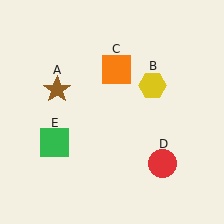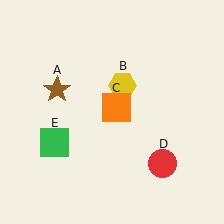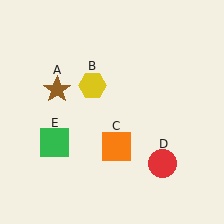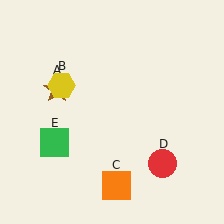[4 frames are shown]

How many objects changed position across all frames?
2 objects changed position: yellow hexagon (object B), orange square (object C).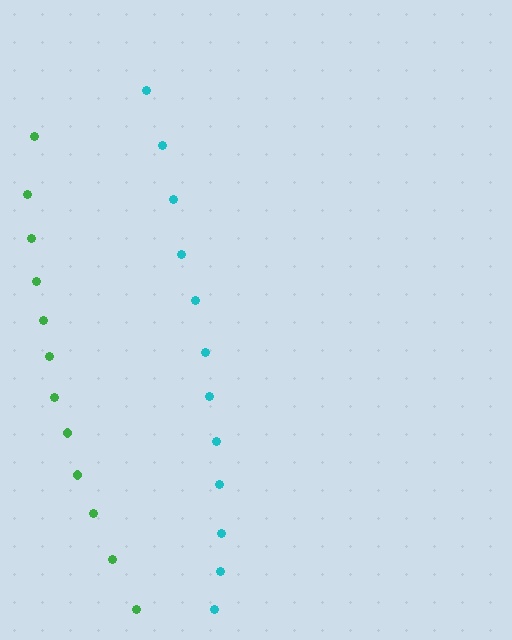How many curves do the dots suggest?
There are 2 distinct paths.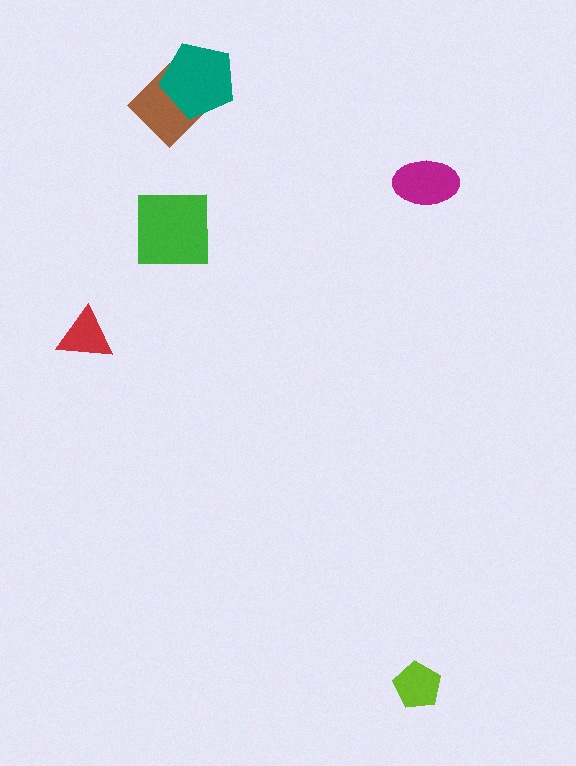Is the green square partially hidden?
No, no other shape covers it.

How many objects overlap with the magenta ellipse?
0 objects overlap with the magenta ellipse.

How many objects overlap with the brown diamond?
1 object overlaps with the brown diamond.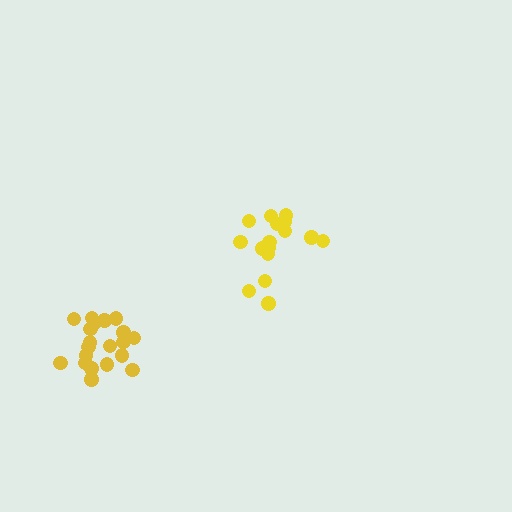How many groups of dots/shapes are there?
There are 2 groups.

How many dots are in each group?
Group 1: 17 dots, Group 2: 20 dots (37 total).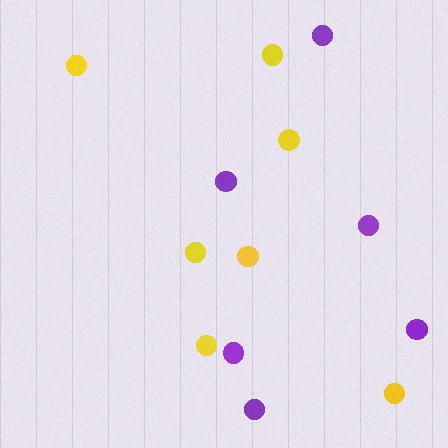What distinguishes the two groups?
There are 2 groups: one group of purple circles (6) and one group of yellow circles (7).